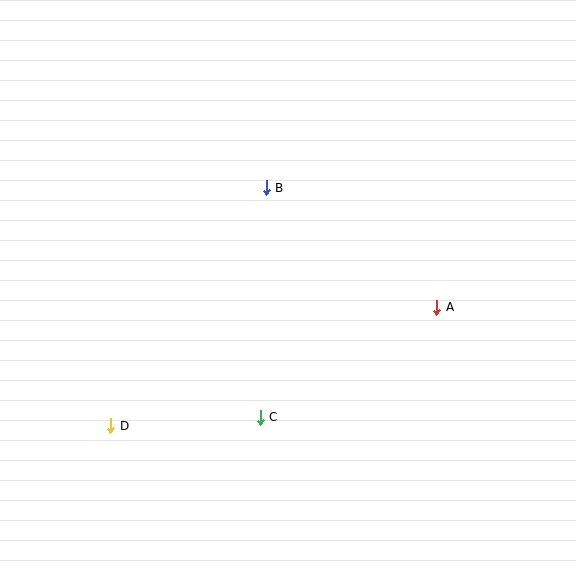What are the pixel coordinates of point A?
Point A is at (437, 307).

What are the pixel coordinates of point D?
Point D is at (111, 426).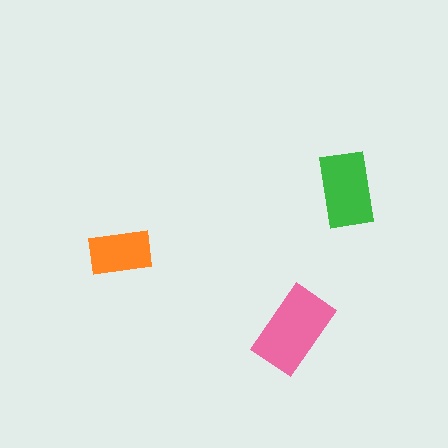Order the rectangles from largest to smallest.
the pink one, the green one, the orange one.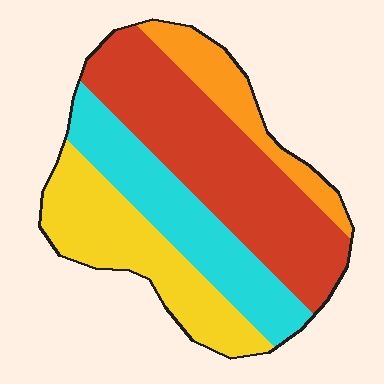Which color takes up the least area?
Orange, at roughly 10%.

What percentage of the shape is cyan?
Cyan takes up between a sixth and a third of the shape.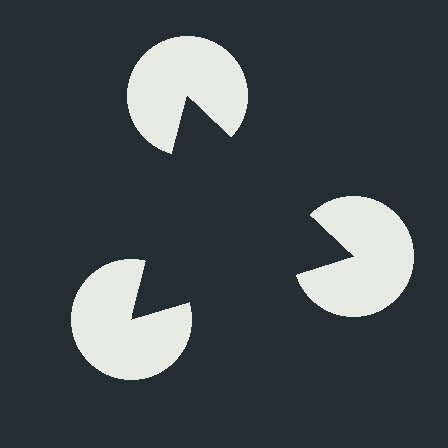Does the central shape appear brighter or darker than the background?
It typically appears slightly darker than the background, even though no actual brightness change is drawn.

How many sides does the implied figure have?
3 sides.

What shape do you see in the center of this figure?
An illusory triangle — its edges are inferred from the aligned wedge cuts in the pac-man discs, not physically drawn.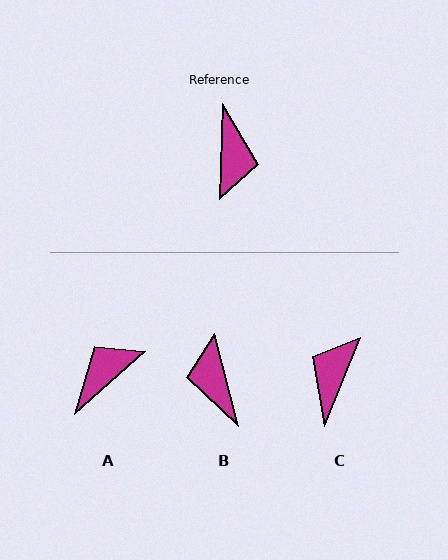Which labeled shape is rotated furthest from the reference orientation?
B, about 164 degrees away.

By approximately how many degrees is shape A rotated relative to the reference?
Approximately 133 degrees counter-clockwise.